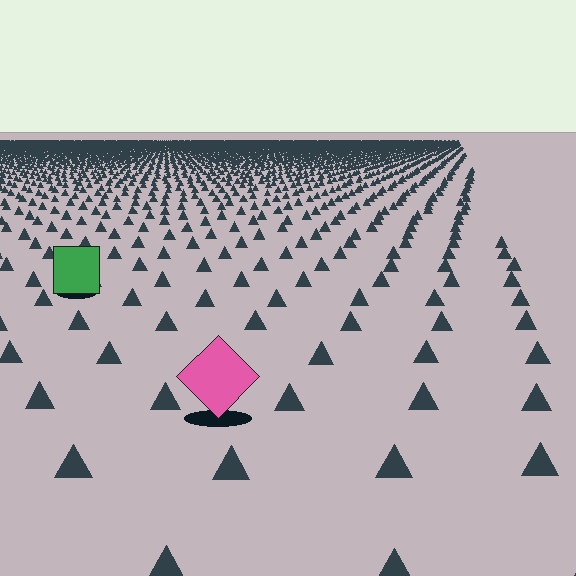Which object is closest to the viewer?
The pink diamond is closest. The texture marks near it are larger and more spread out.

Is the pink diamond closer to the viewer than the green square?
Yes. The pink diamond is closer — you can tell from the texture gradient: the ground texture is coarser near it.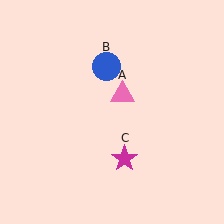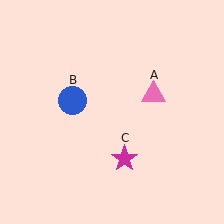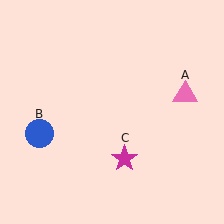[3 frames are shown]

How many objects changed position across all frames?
2 objects changed position: pink triangle (object A), blue circle (object B).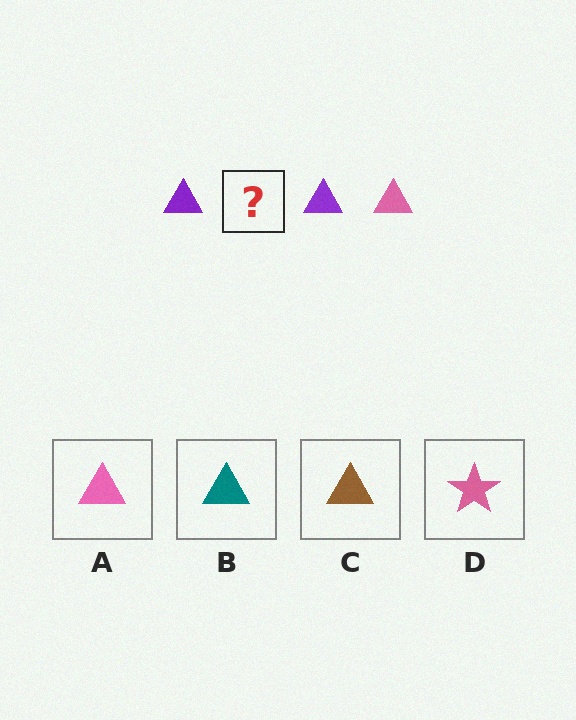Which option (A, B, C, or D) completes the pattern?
A.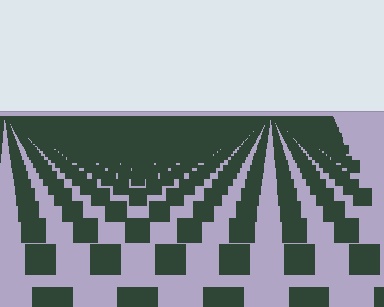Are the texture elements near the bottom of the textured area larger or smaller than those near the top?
Larger. Near the bottom, elements are closer to the viewer and appear at a bigger on-screen size.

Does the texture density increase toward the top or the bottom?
Density increases toward the top.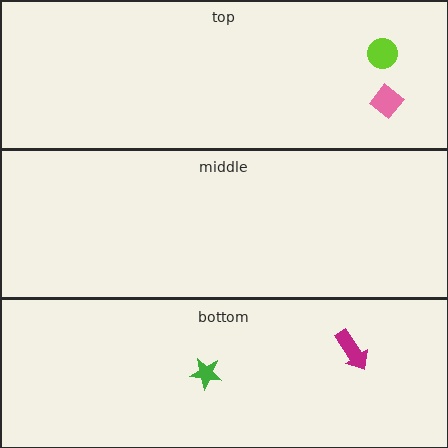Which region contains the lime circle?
The top region.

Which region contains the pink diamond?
The top region.